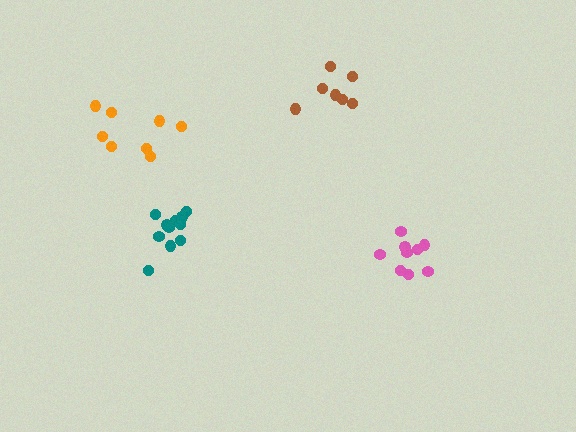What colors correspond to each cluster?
The clusters are colored: teal, brown, orange, pink.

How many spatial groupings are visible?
There are 4 spatial groupings.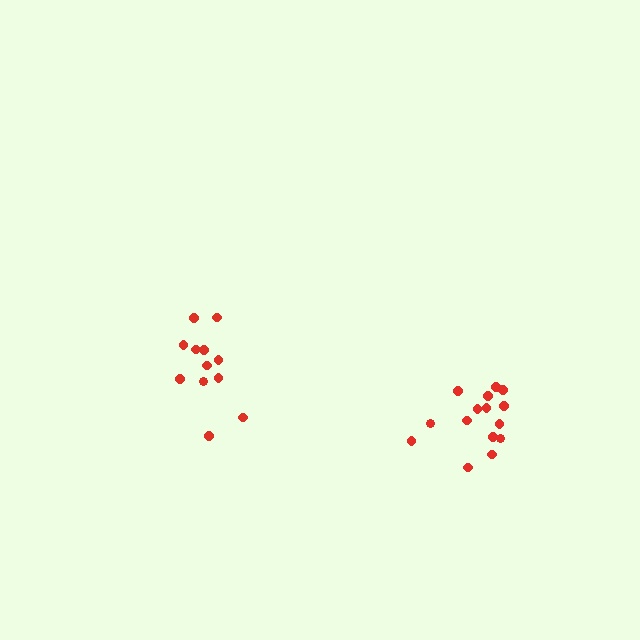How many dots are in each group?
Group 1: 12 dots, Group 2: 15 dots (27 total).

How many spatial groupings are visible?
There are 2 spatial groupings.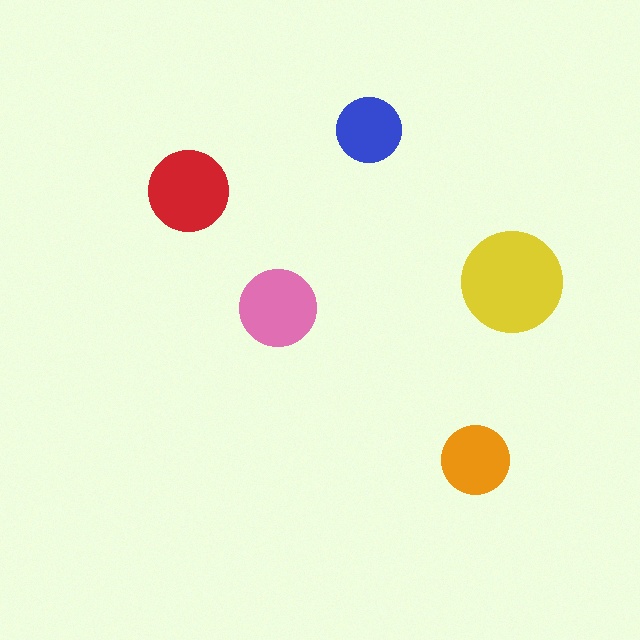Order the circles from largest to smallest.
the yellow one, the red one, the pink one, the orange one, the blue one.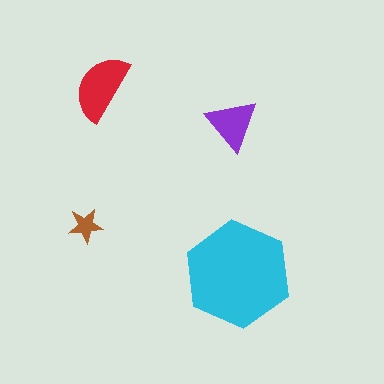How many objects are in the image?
There are 4 objects in the image.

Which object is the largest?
The cyan hexagon.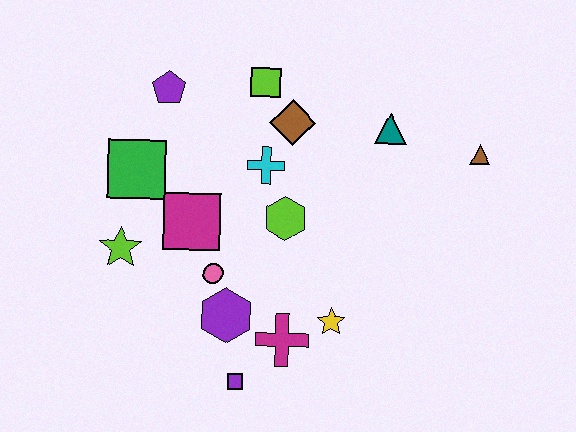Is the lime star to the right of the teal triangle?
No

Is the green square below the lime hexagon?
No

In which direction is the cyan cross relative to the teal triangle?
The cyan cross is to the left of the teal triangle.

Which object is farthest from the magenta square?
The brown triangle is farthest from the magenta square.